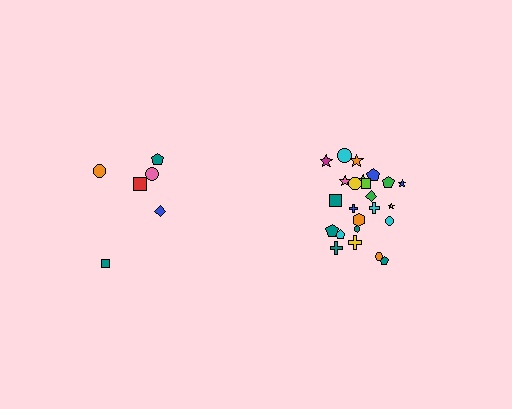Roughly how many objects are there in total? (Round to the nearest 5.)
Roughly 30 objects in total.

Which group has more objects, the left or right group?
The right group.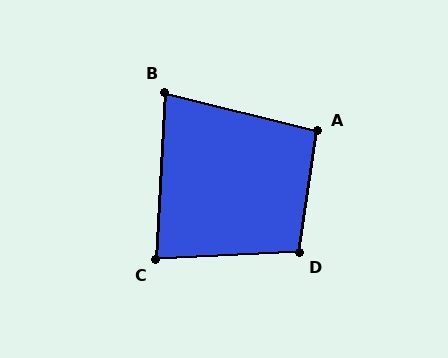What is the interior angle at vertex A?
Approximately 96 degrees (obtuse).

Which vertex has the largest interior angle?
D, at approximately 101 degrees.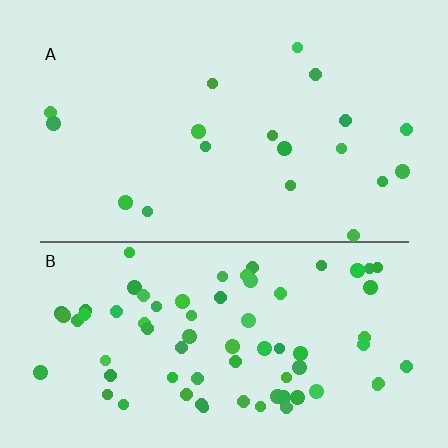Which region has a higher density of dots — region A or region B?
B (the bottom).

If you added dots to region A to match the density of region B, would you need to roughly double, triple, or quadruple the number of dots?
Approximately quadruple.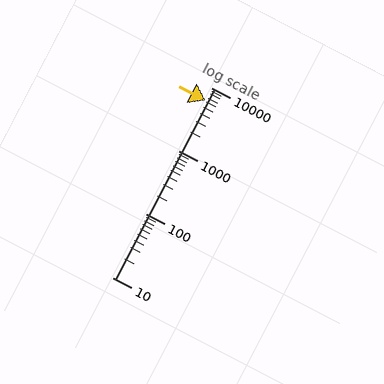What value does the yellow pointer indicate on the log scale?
The pointer indicates approximately 6300.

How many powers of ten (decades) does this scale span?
The scale spans 3 decades, from 10 to 10000.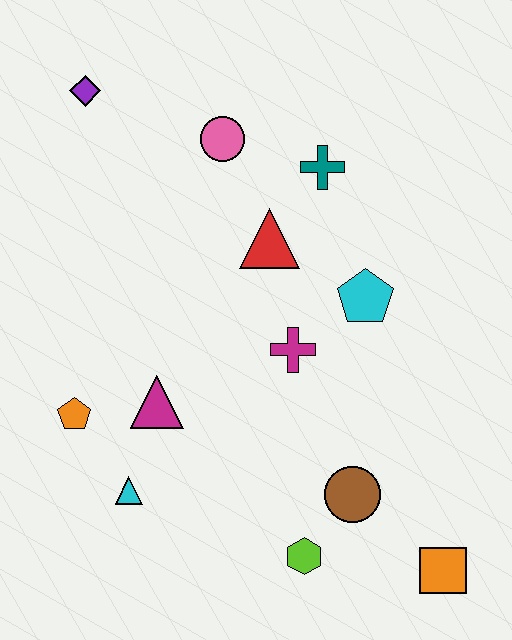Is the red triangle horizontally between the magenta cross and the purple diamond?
Yes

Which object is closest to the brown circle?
The lime hexagon is closest to the brown circle.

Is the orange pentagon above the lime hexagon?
Yes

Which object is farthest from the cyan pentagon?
The purple diamond is farthest from the cyan pentagon.